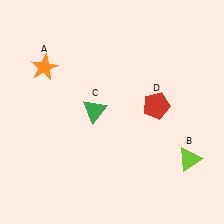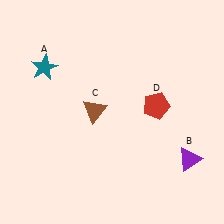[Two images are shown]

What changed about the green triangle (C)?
In Image 1, C is green. In Image 2, it changed to brown.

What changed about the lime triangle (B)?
In Image 1, B is lime. In Image 2, it changed to purple.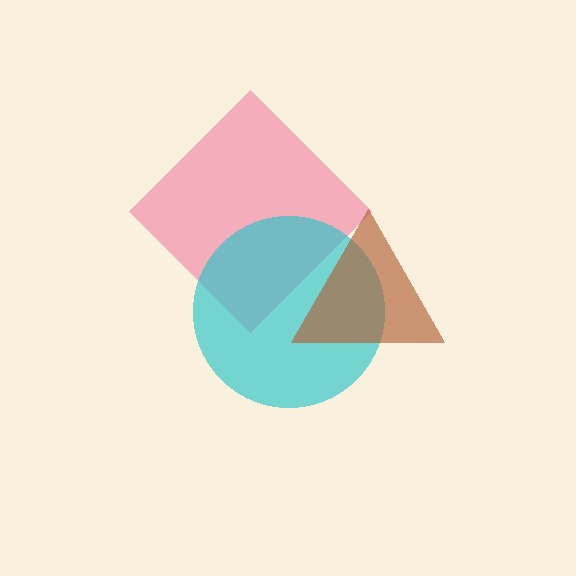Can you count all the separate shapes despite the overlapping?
Yes, there are 3 separate shapes.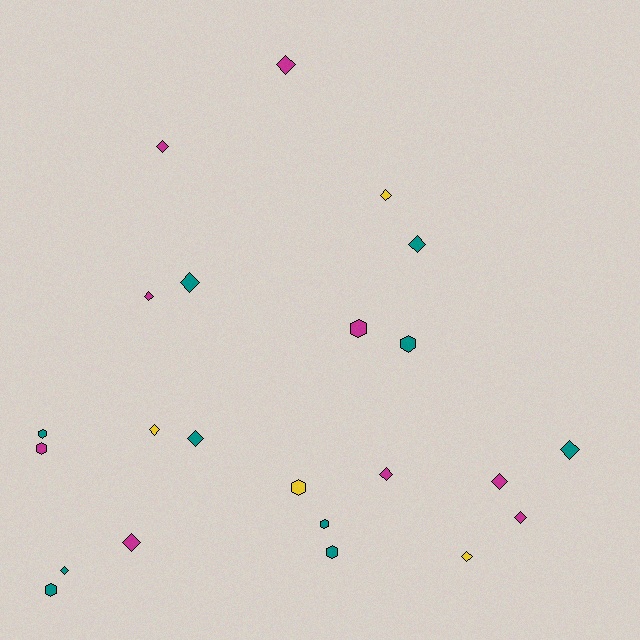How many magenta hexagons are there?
There are 2 magenta hexagons.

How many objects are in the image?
There are 23 objects.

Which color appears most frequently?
Teal, with 10 objects.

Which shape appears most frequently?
Diamond, with 15 objects.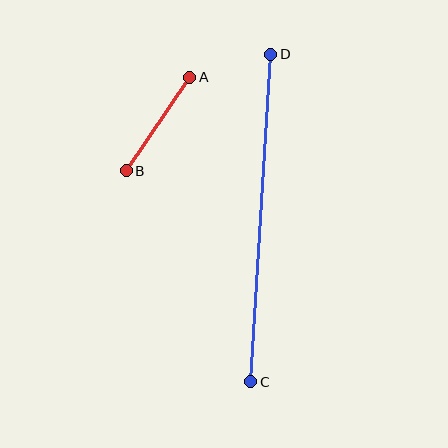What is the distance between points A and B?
The distance is approximately 113 pixels.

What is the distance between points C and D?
The distance is approximately 328 pixels.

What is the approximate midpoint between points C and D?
The midpoint is at approximately (261, 218) pixels.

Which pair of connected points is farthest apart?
Points C and D are farthest apart.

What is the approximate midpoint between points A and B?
The midpoint is at approximately (158, 124) pixels.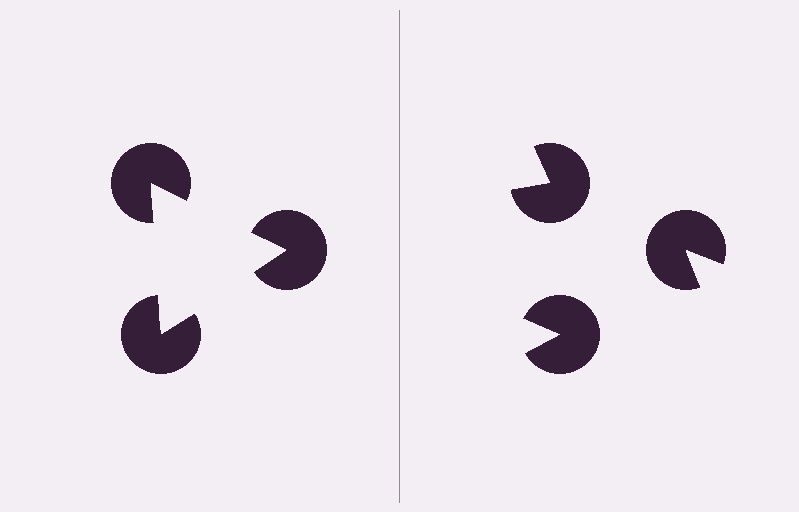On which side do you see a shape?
An illusory triangle appears on the left side. On the right side the wedge cuts are rotated, so no coherent shape forms.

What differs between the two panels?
The pac-man discs are positioned identically on both sides; only the wedge orientations differ. On the left they align to a triangle; on the right they are misaligned.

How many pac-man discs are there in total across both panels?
6 — 3 on each side.